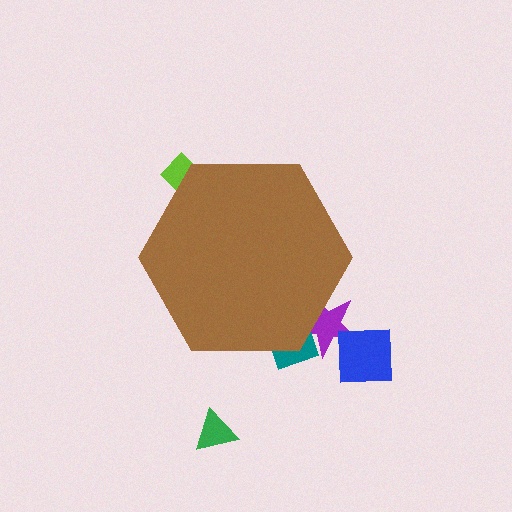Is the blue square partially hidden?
No, the blue square is fully visible.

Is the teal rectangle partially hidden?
Yes, the teal rectangle is partially hidden behind the brown hexagon.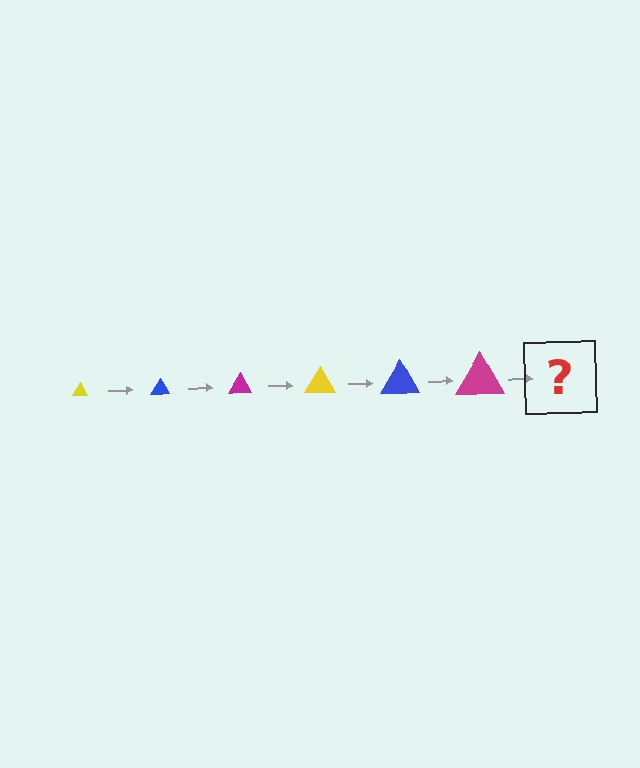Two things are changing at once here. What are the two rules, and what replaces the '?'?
The two rules are that the triangle grows larger each step and the color cycles through yellow, blue, and magenta. The '?' should be a yellow triangle, larger than the previous one.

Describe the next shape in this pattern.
It should be a yellow triangle, larger than the previous one.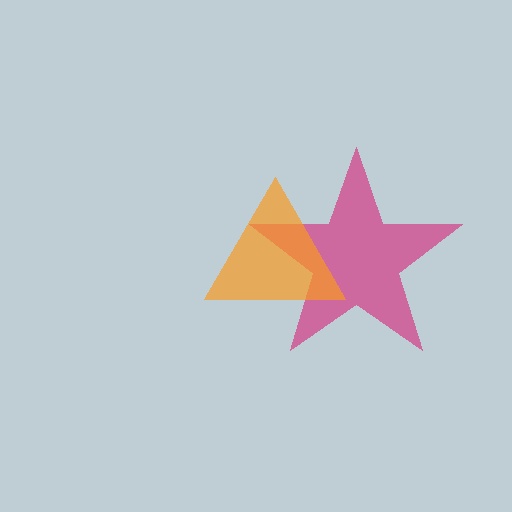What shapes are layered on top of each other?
The layered shapes are: a magenta star, an orange triangle.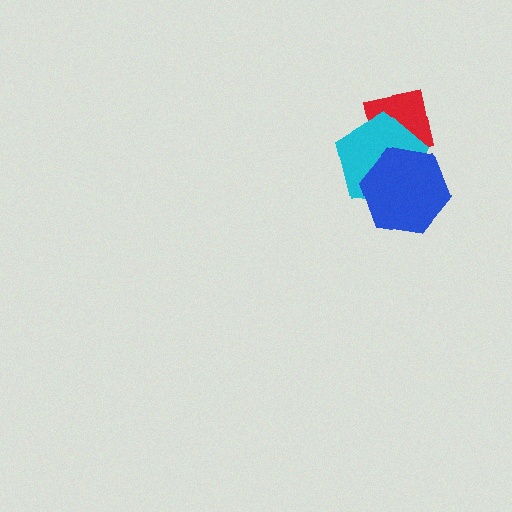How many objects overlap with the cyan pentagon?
2 objects overlap with the cyan pentagon.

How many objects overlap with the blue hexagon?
2 objects overlap with the blue hexagon.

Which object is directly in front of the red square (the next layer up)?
The cyan pentagon is directly in front of the red square.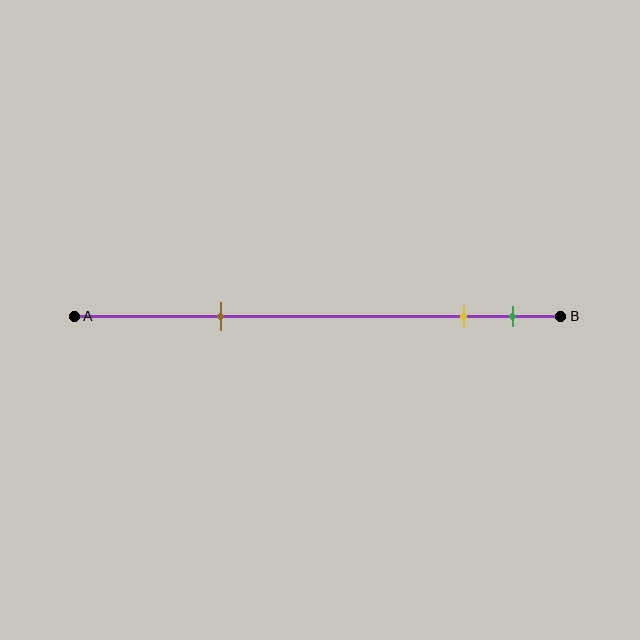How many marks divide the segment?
There are 3 marks dividing the segment.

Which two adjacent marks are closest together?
The yellow and green marks are the closest adjacent pair.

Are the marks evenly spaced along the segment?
No, the marks are not evenly spaced.